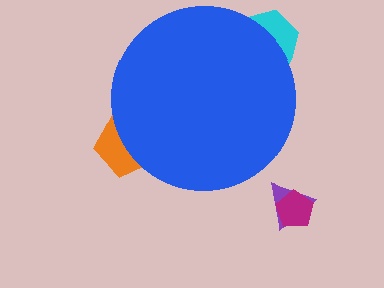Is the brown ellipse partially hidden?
Yes, the brown ellipse is partially hidden behind the blue circle.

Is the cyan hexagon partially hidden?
Yes, the cyan hexagon is partially hidden behind the blue circle.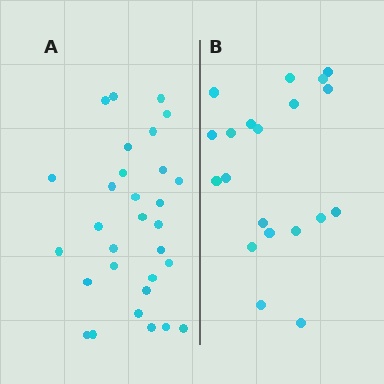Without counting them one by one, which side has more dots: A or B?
Region A (the left region) has more dots.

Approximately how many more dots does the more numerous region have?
Region A has roughly 10 or so more dots than region B.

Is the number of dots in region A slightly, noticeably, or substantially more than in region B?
Region A has substantially more. The ratio is roughly 1.5 to 1.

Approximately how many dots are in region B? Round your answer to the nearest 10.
About 20 dots.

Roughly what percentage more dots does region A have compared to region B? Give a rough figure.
About 50% more.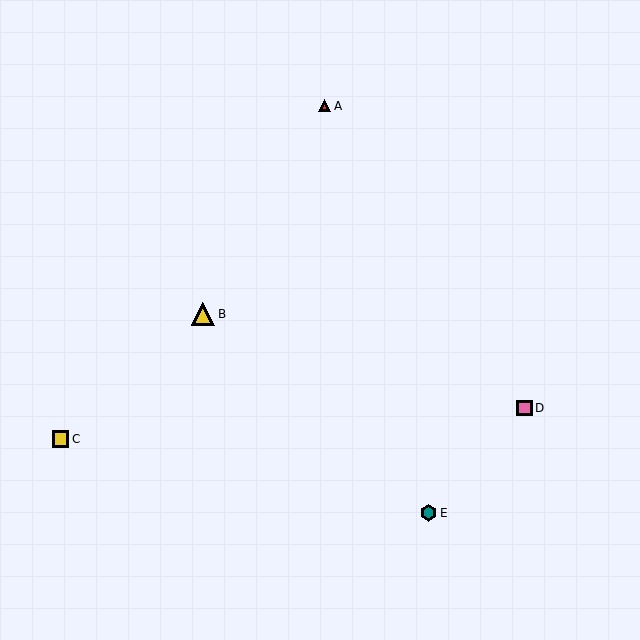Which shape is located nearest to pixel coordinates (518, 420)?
The pink square (labeled D) at (525, 408) is nearest to that location.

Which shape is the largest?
The yellow triangle (labeled B) is the largest.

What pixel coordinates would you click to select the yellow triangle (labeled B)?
Click at (203, 314) to select the yellow triangle B.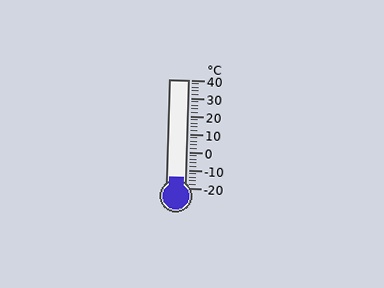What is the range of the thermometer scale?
The thermometer scale ranges from -20°C to 40°C.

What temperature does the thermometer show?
The thermometer shows approximately -14°C.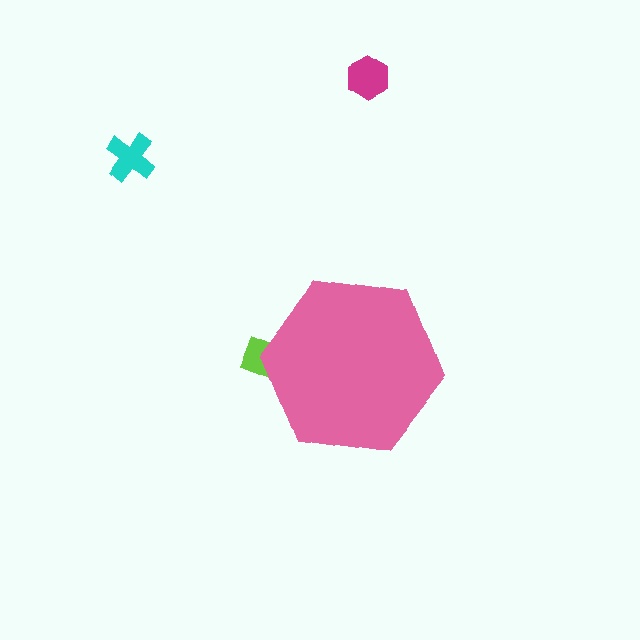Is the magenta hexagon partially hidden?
No, the magenta hexagon is fully visible.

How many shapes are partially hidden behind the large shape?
1 shape is partially hidden.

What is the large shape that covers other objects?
A pink hexagon.